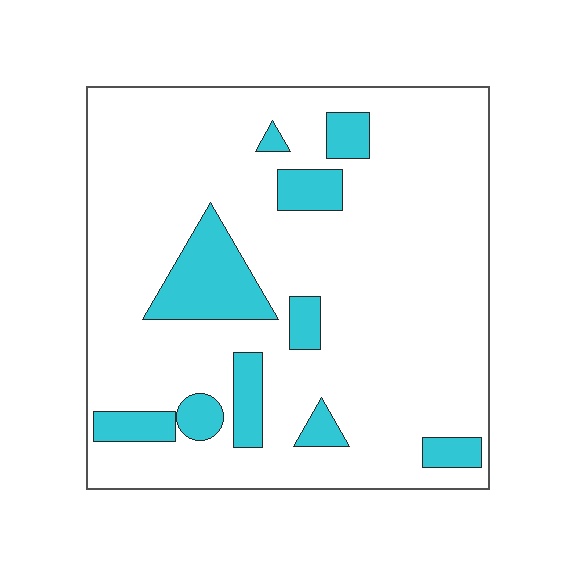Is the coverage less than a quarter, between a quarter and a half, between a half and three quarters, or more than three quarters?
Less than a quarter.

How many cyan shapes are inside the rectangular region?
10.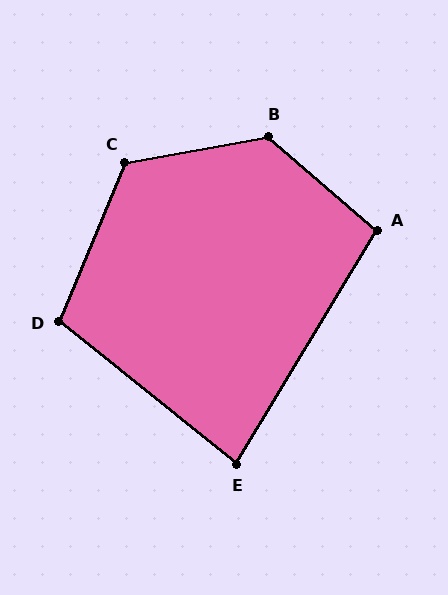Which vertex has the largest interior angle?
B, at approximately 129 degrees.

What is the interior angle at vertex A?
Approximately 100 degrees (obtuse).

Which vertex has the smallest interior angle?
E, at approximately 82 degrees.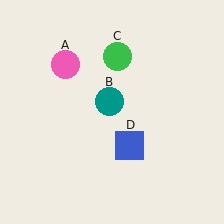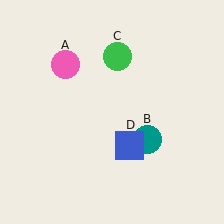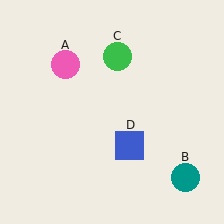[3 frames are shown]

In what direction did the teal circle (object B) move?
The teal circle (object B) moved down and to the right.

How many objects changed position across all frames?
1 object changed position: teal circle (object B).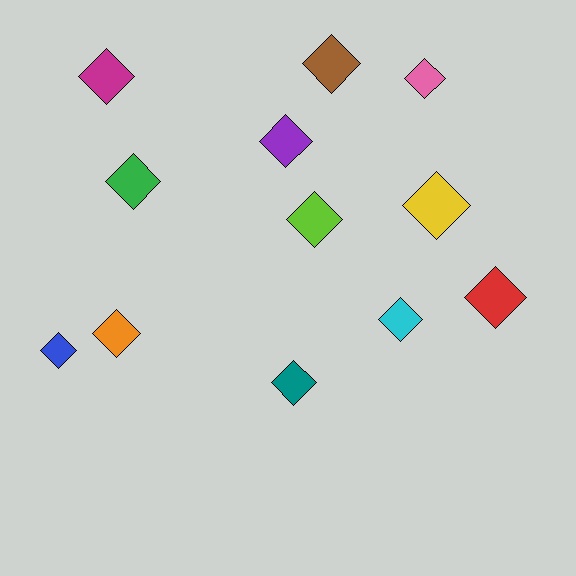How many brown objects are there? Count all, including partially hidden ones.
There is 1 brown object.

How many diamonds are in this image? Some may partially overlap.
There are 12 diamonds.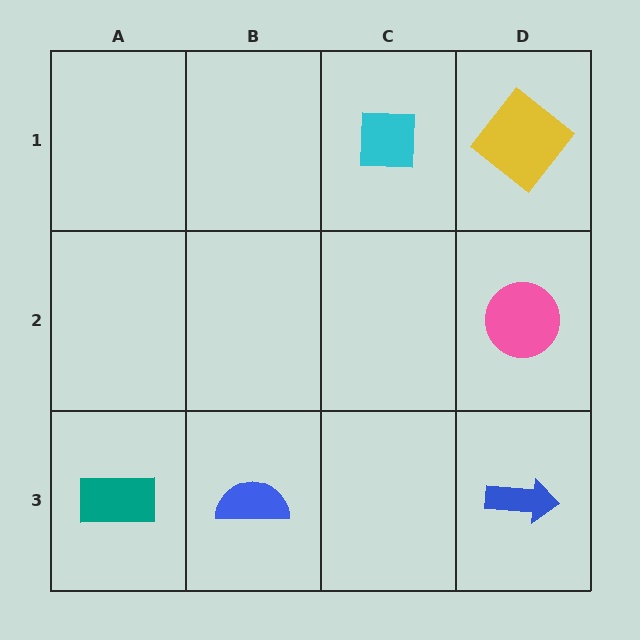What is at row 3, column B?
A blue semicircle.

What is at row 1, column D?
A yellow diamond.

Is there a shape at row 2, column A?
No, that cell is empty.